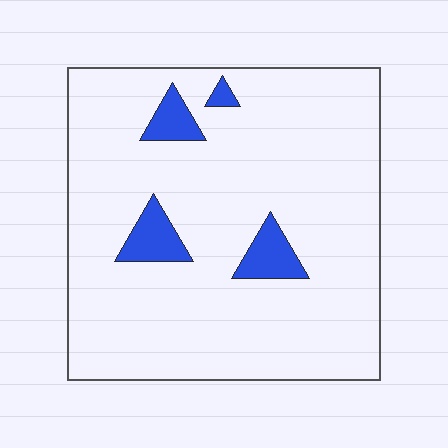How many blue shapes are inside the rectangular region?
4.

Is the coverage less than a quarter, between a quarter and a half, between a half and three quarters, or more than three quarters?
Less than a quarter.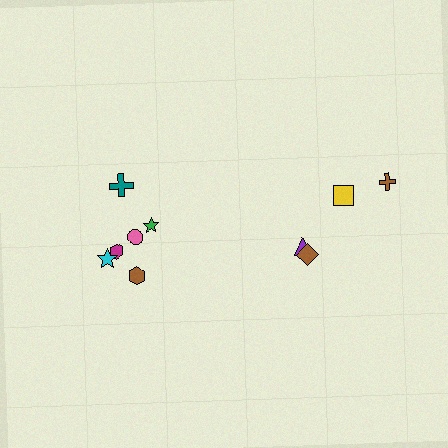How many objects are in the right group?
There are 4 objects.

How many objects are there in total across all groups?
There are 10 objects.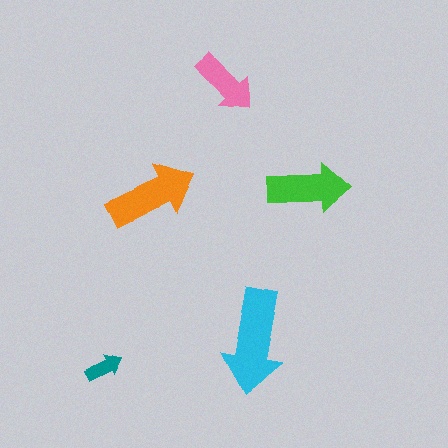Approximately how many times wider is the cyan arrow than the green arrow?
About 1.5 times wider.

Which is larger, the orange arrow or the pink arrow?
The orange one.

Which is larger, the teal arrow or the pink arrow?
The pink one.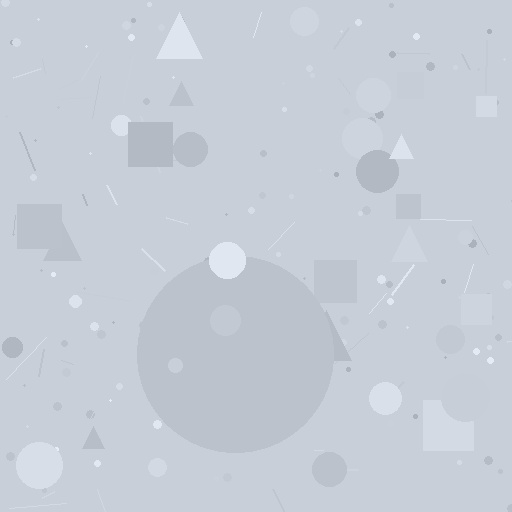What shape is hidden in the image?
A circle is hidden in the image.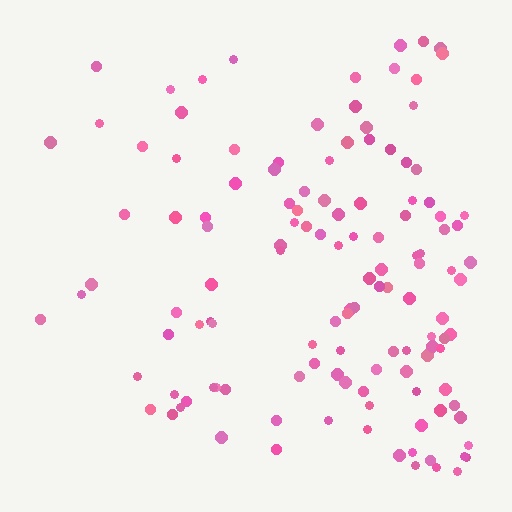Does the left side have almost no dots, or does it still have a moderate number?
Still a moderate number, just noticeably fewer than the right.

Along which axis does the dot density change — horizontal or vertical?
Horizontal.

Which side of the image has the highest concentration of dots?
The right.